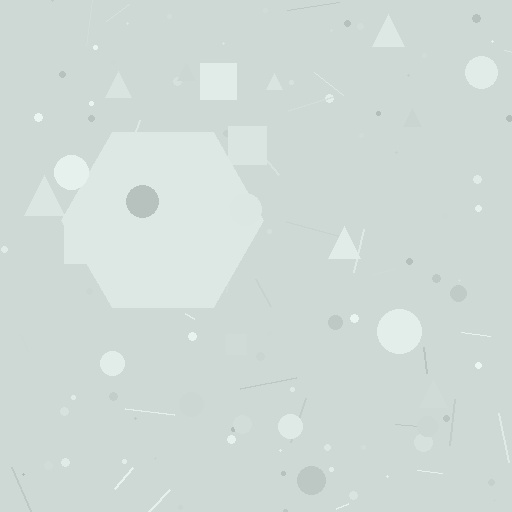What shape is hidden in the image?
A hexagon is hidden in the image.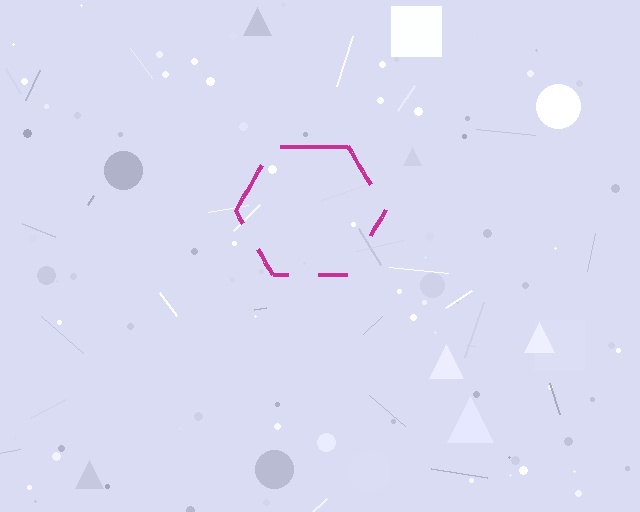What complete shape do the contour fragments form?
The contour fragments form a hexagon.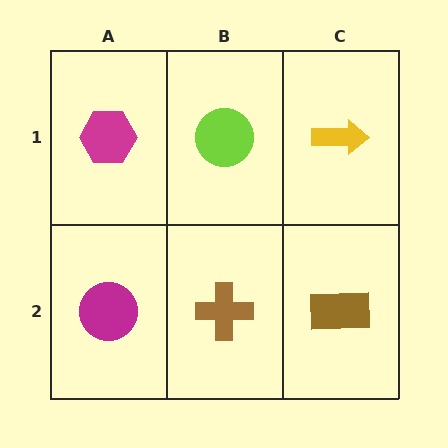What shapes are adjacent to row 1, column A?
A magenta circle (row 2, column A), a lime circle (row 1, column B).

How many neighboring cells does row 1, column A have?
2.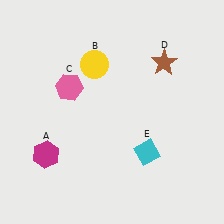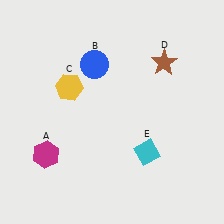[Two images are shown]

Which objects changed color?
B changed from yellow to blue. C changed from pink to yellow.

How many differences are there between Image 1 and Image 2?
There are 2 differences between the two images.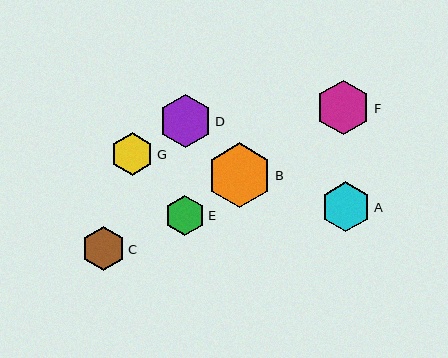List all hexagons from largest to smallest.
From largest to smallest: B, F, D, A, C, G, E.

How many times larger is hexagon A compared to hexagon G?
Hexagon A is approximately 1.2 times the size of hexagon G.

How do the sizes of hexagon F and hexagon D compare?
Hexagon F and hexagon D are approximately the same size.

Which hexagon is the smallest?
Hexagon E is the smallest with a size of approximately 40 pixels.